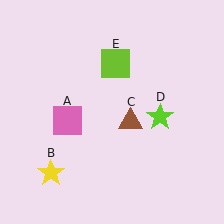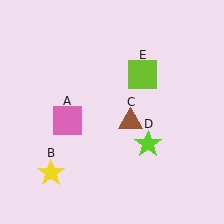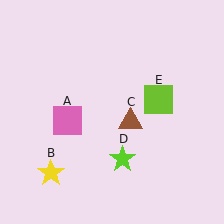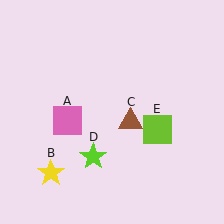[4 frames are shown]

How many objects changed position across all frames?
2 objects changed position: lime star (object D), lime square (object E).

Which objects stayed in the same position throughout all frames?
Pink square (object A) and yellow star (object B) and brown triangle (object C) remained stationary.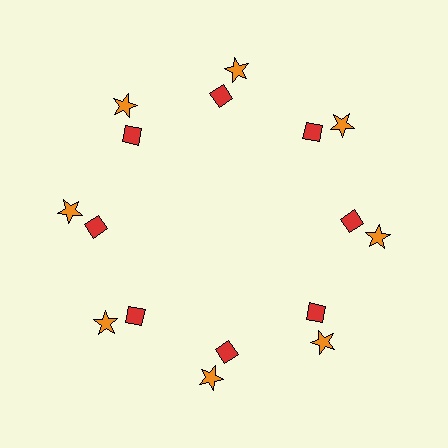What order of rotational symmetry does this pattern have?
This pattern has 8-fold rotational symmetry.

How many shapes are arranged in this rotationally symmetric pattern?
There are 16 shapes, arranged in 8 groups of 2.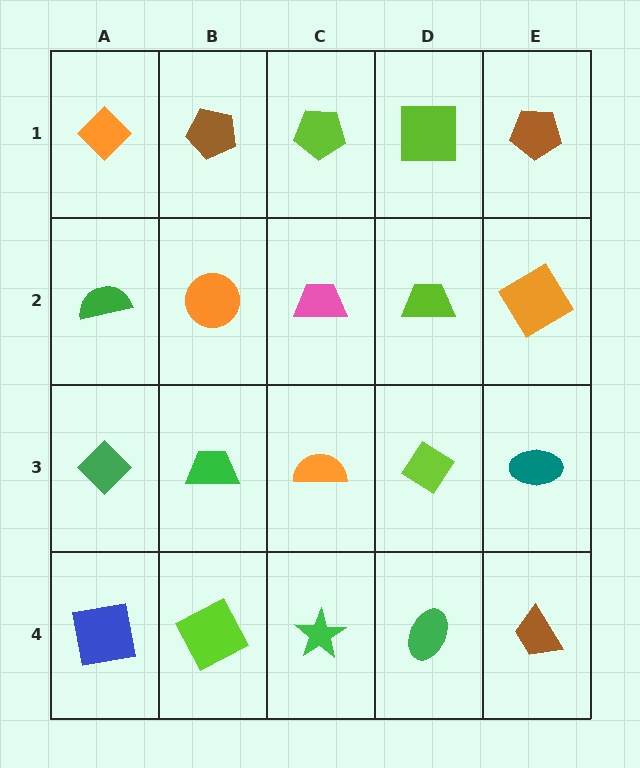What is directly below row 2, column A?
A green diamond.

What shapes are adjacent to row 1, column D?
A lime trapezoid (row 2, column D), a lime pentagon (row 1, column C), a brown pentagon (row 1, column E).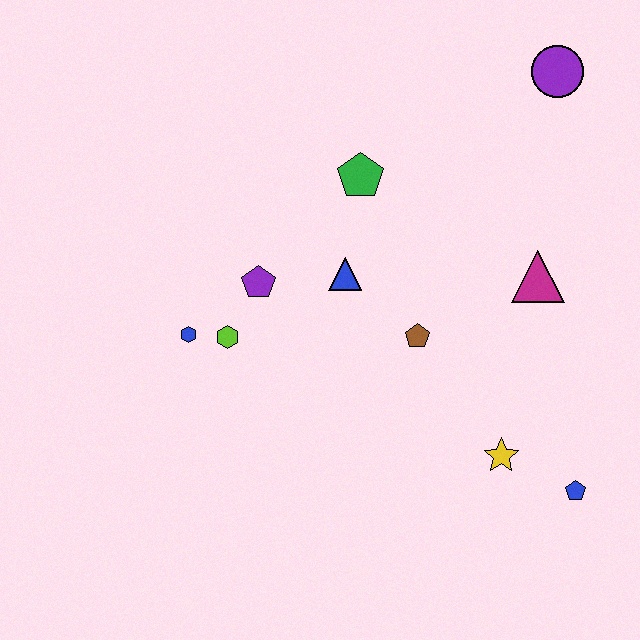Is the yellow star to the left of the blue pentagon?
Yes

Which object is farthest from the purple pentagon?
The blue pentagon is farthest from the purple pentagon.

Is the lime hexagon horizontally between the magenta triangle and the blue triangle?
No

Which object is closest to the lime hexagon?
The blue hexagon is closest to the lime hexagon.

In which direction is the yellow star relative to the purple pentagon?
The yellow star is to the right of the purple pentagon.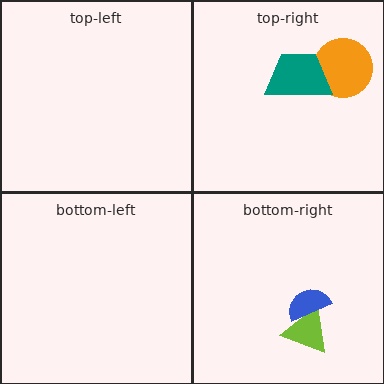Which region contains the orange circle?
The top-right region.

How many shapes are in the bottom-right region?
2.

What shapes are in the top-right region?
The orange circle, the teal trapezoid.